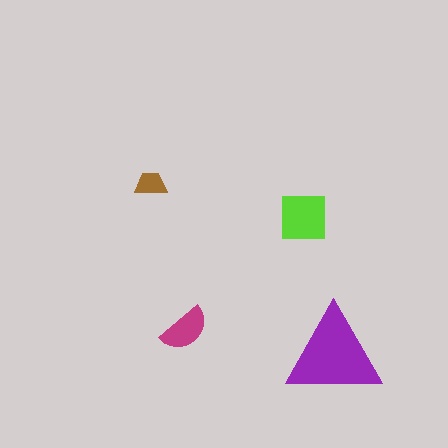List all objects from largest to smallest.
The purple triangle, the lime square, the magenta semicircle, the brown trapezoid.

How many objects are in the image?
There are 4 objects in the image.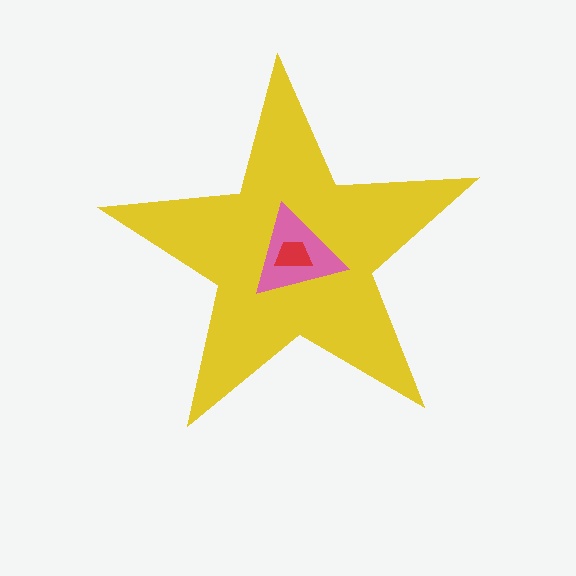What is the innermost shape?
The red trapezoid.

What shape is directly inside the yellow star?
The pink triangle.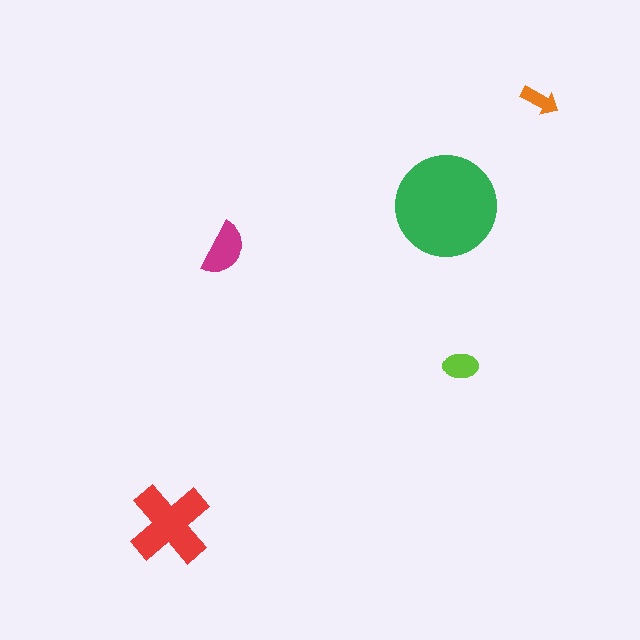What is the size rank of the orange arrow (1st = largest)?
5th.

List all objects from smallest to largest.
The orange arrow, the lime ellipse, the magenta semicircle, the red cross, the green circle.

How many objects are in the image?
There are 5 objects in the image.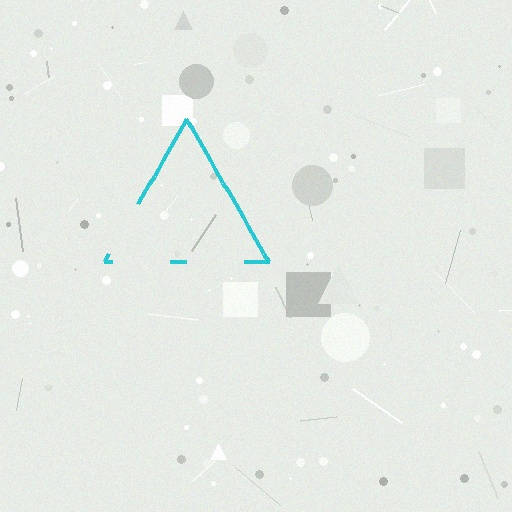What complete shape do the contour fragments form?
The contour fragments form a triangle.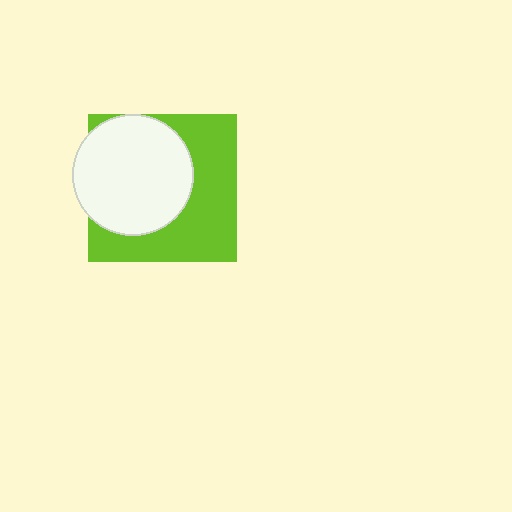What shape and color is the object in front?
The object in front is a white circle.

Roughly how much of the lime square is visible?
About half of it is visible (roughly 51%).